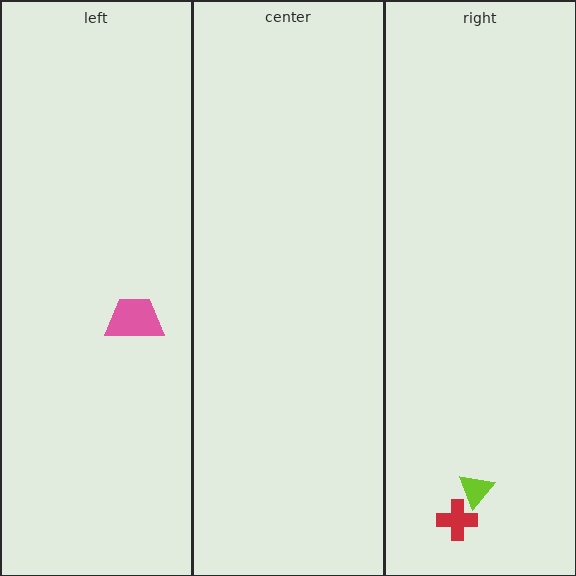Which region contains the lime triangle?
The right region.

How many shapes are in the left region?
1.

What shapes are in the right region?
The red cross, the lime triangle.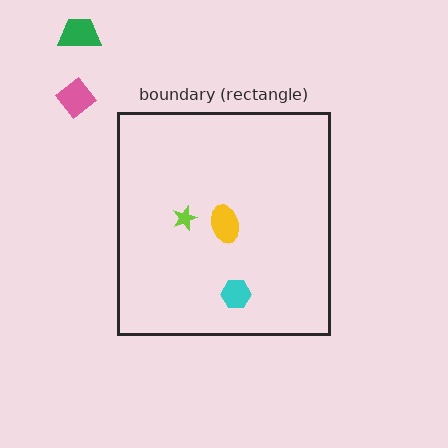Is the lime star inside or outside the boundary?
Inside.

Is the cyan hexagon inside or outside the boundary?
Inside.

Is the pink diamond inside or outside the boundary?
Outside.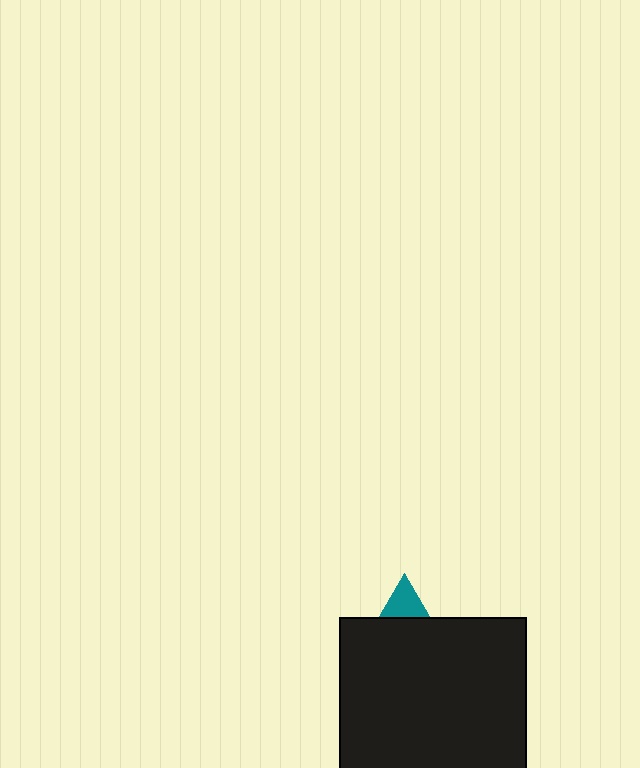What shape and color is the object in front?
The object in front is a black rectangle.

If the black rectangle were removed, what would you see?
You would see the complete teal triangle.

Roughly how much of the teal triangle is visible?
A small part of it is visible (roughly 31%).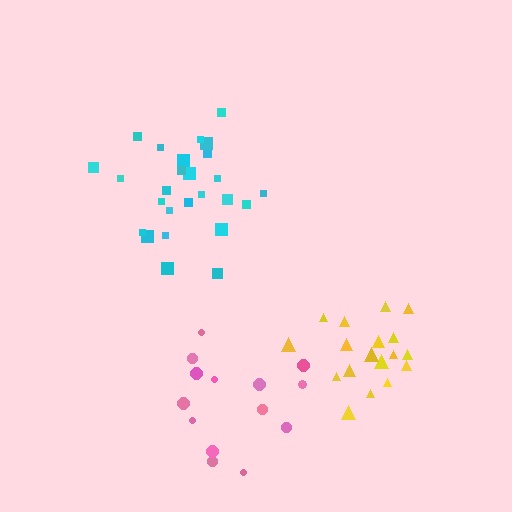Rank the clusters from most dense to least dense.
cyan, pink, yellow.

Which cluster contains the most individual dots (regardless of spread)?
Cyan (26).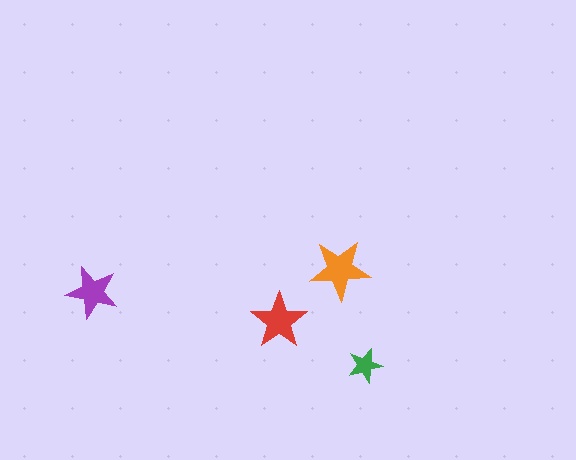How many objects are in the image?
There are 4 objects in the image.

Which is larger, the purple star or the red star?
The red one.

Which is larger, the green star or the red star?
The red one.